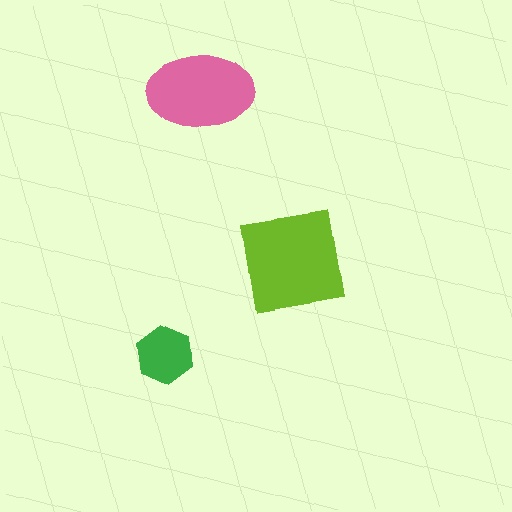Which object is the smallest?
The green hexagon.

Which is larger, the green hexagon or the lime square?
The lime square.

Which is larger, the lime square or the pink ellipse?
The lime square.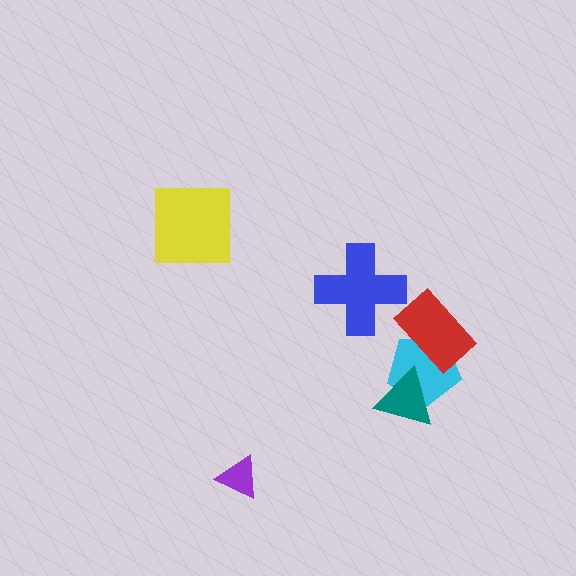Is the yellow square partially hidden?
No, no other shape covers it.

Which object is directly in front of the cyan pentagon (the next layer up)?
The red rectangle is directly in front of the cyan pentagon.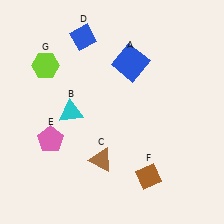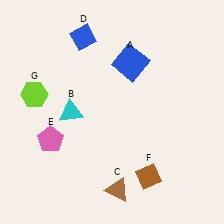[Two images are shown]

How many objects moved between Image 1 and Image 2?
2 objects moved between the two images.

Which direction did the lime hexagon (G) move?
The lime hexagon (G) moved down.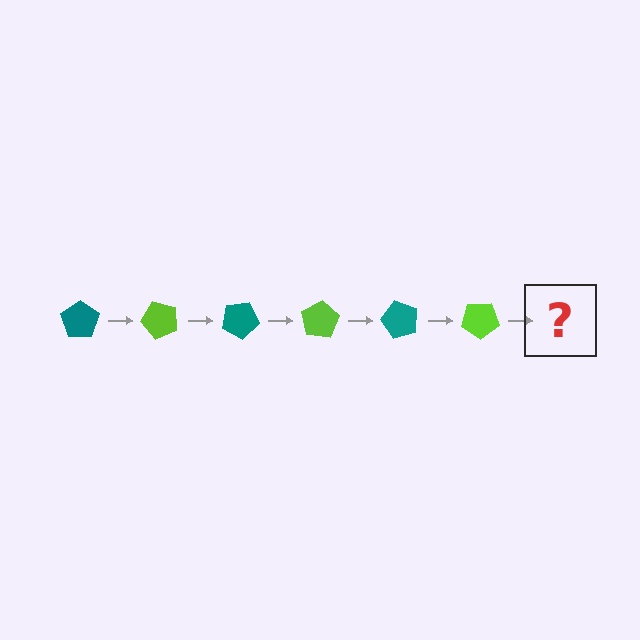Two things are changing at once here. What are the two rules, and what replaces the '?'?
The two rules are that it rotates 50 degrees each step and the color cycles through teal and lime. The '?' should be a teal pentagon, rotated 300 degrees from the start.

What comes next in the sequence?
The next element should be a teal pentagon, rotated 300 degrees from the start.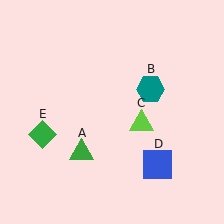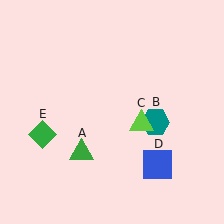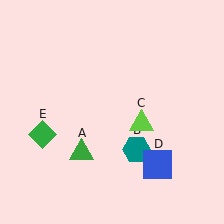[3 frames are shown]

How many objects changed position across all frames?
1 object changed position: teal hexagon (object B).